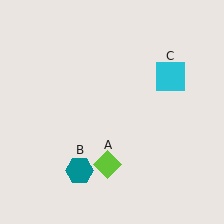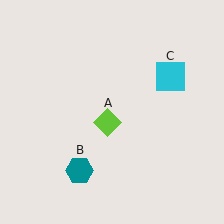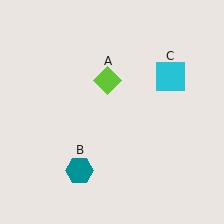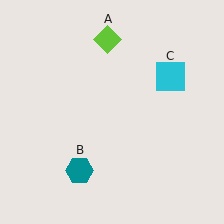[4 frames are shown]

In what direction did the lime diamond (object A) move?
The lime diamond (object A) moved up.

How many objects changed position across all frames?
1 object changed position: lime diamond (object A).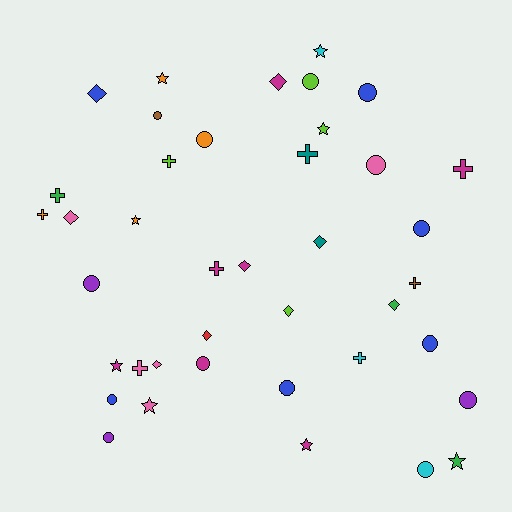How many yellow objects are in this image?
There are no yellow objects.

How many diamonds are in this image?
There are 9 diamonds.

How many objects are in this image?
There are 40 objects.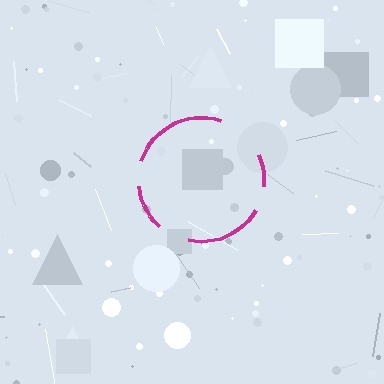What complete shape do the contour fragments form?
The contour fragments form a circle.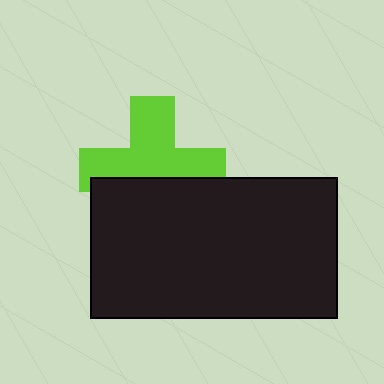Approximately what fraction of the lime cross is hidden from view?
Roughly 38% of the lime cross is hidden behind the black rectangle.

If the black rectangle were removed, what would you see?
You would see the complete lime cross.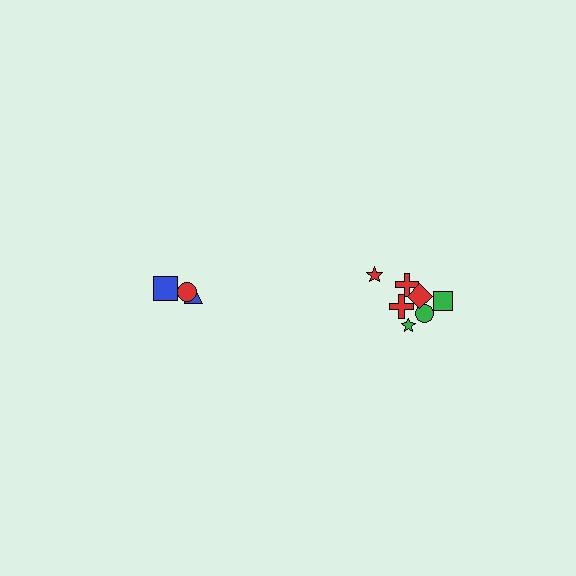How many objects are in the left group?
There are 3 objects.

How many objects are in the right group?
There are 7 objects.